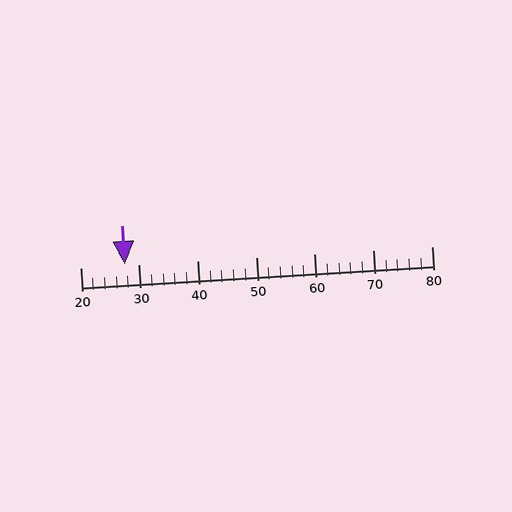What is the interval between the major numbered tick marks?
The major tick marks are spaced 10 units apart.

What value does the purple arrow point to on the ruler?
The purple arrow points to approximately 28.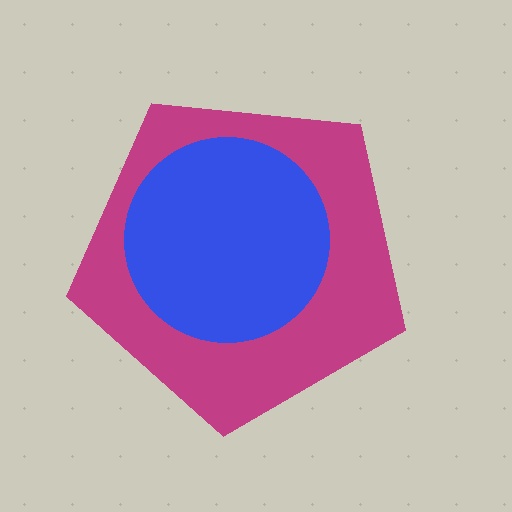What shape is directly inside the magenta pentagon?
The blue circle.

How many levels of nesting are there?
2.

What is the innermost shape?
The blue circle.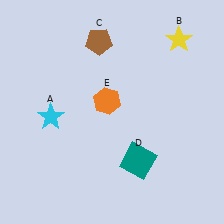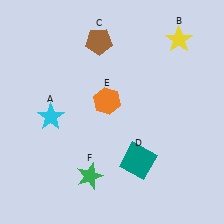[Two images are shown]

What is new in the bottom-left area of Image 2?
A green star (F) was added in the bottom-left area of Image 2.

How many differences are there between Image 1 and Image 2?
There is 1 difference between the two images.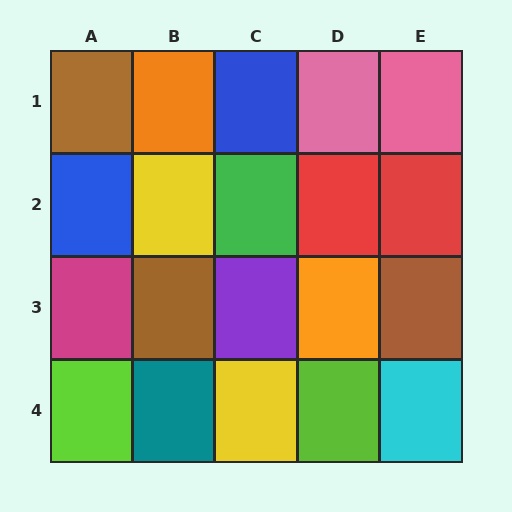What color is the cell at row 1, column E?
Pink.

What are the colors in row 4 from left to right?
Lime, teal, yellow, lime, cyan.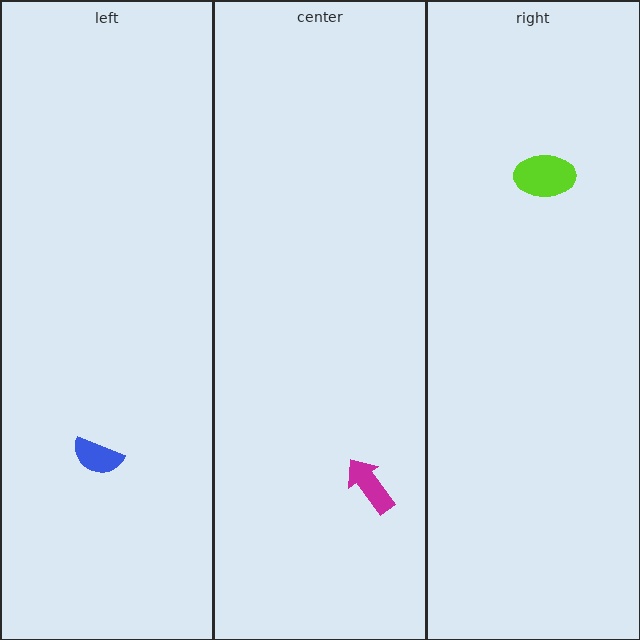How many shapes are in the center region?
1.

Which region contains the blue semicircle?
The left region.